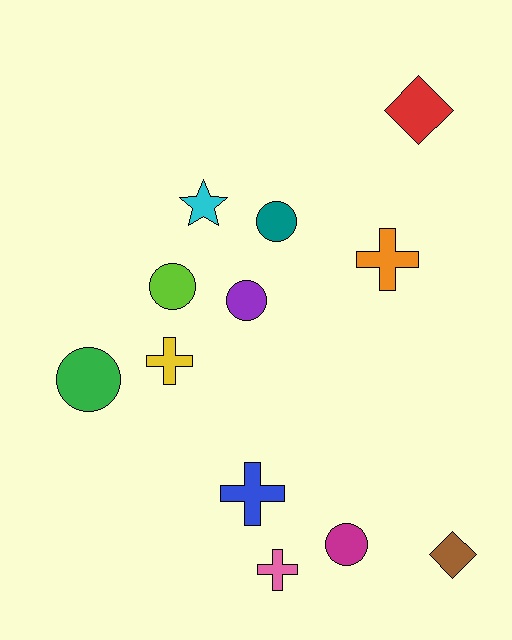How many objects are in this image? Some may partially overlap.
There are 12 objects.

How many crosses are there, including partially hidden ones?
There are 4 crosses.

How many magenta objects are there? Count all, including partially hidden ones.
There is 1 magenta object.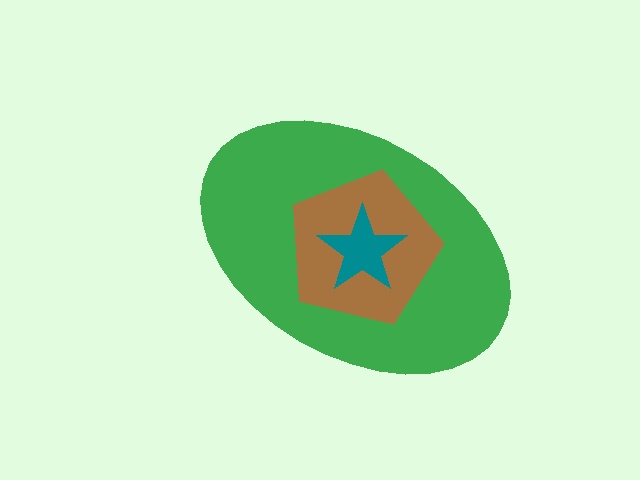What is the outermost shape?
The green ellipse.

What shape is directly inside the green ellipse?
The brown pentagon.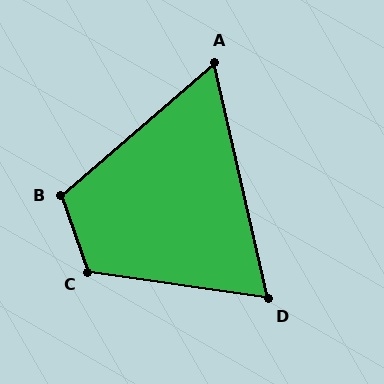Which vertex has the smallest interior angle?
A, at approximately 62 degrees.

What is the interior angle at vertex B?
Approximately 111 degrees (obtuse).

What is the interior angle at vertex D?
Approximately 69 degrees (acute).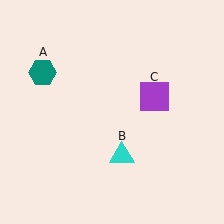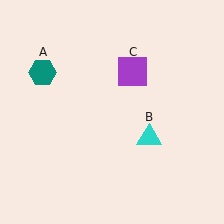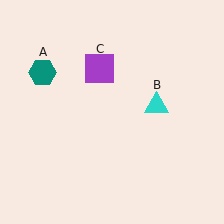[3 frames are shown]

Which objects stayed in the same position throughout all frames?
Teal hexagon (object A) remained stationary.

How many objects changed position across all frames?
2 objects changed position: cyan triangle (object B), purple square (object C).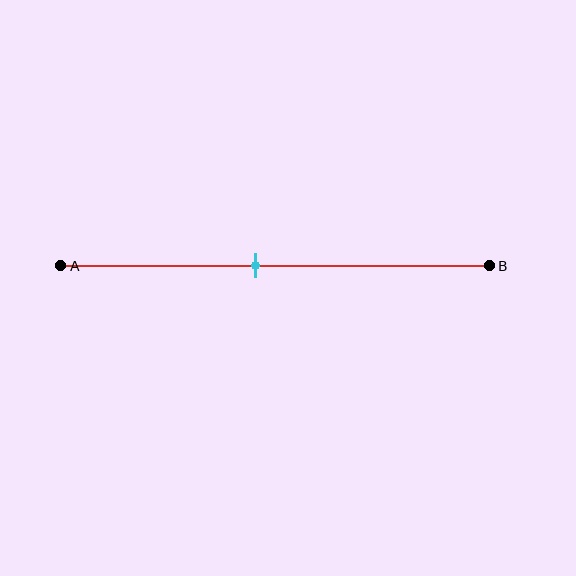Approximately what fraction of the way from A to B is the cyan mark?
The cyan mark is approximately 45% of the way from A to B.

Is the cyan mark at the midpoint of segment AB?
No, the mark is at about 45% from A, not at the 50% midpoint.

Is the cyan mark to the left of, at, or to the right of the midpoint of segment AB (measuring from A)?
The cyan mark is to the left of the midpoint of segment AB.